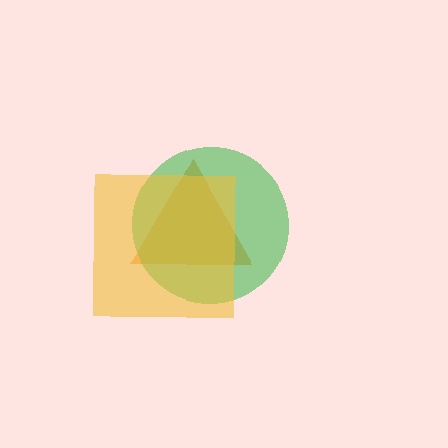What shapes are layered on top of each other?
The layered shapes are: an orange triangle, a green circle, a yellow square.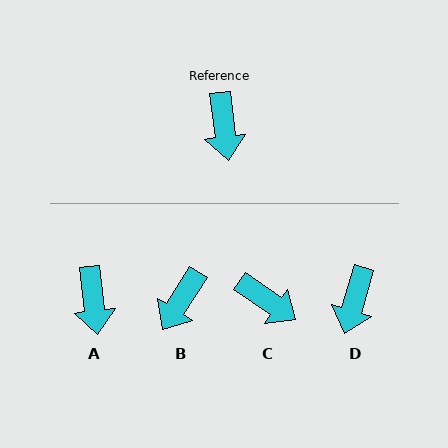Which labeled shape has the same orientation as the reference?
A.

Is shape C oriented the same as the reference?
No, it is off by about 49 degrees.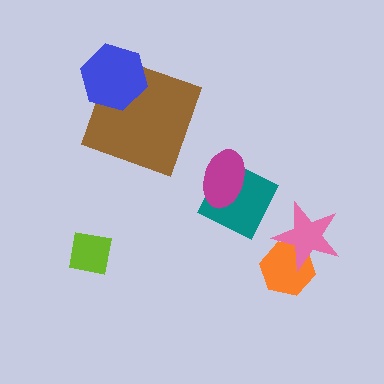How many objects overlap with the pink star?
1 object overlaps with the pink star.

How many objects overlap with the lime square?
0 objects overlap with the lime square.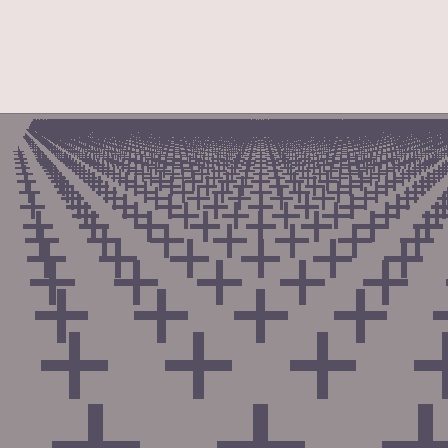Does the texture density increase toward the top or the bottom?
Density increases toward the top.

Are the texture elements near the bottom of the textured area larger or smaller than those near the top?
Larger. Near the bottom, elements are closer to the viewer and appear at a bigger on-screen size.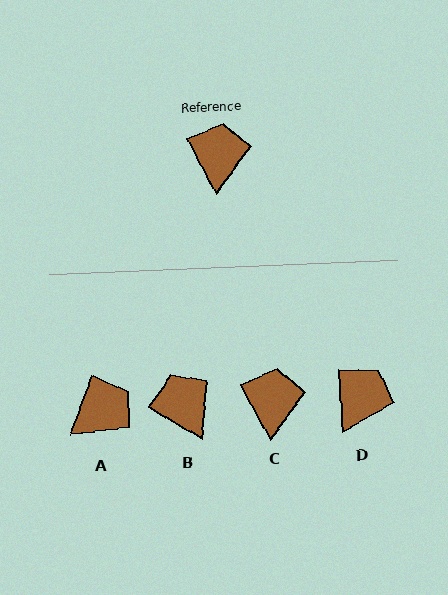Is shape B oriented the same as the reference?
No, it is off by about 32 degrees.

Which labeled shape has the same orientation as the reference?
C.